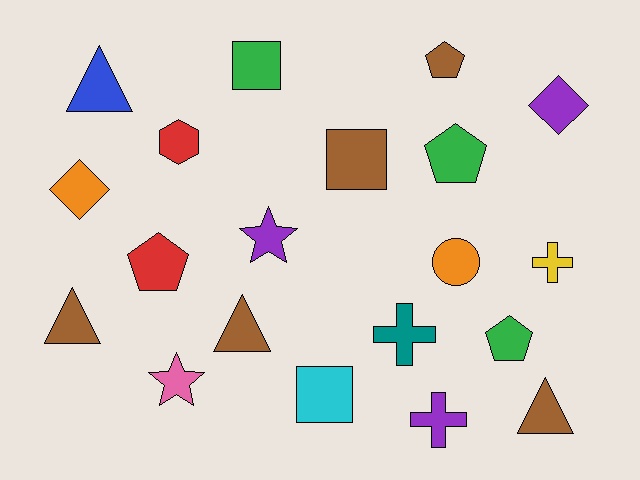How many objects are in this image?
There are 20 objects.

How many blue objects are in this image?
There is 1 blue object.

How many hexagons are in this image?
There is 1 hexagon.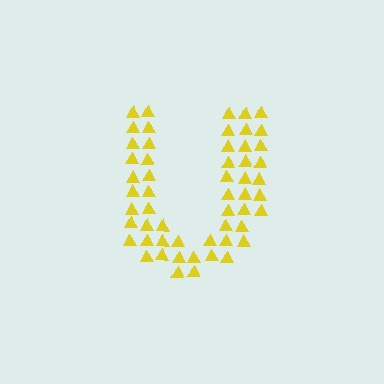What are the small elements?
The small elements are triangles.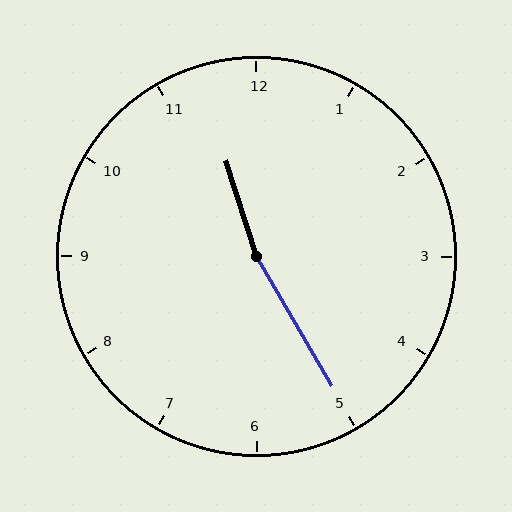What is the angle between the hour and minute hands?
Approximately 168 degrees.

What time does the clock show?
11:25.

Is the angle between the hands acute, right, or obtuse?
It is obtuse.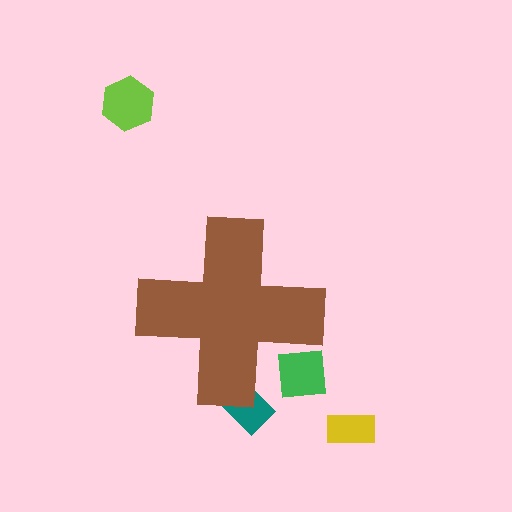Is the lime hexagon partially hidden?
No, the lime hexagon is fully visible.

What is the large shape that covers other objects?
A brown cross.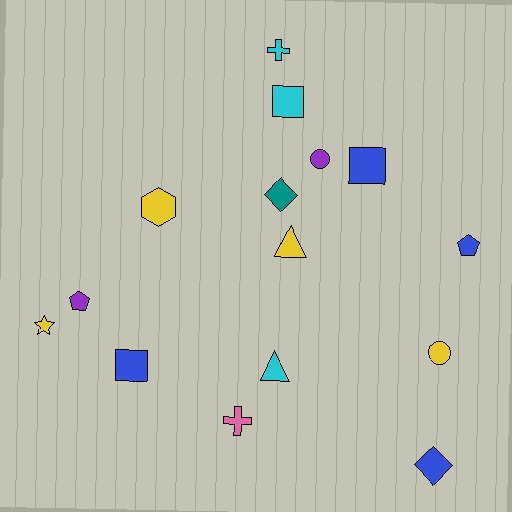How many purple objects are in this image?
There are 2 purple objects.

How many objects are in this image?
There are 15 objects.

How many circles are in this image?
There are 2 circles.